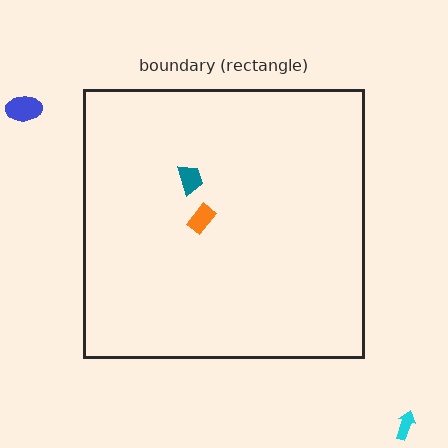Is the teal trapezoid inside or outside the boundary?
Inside.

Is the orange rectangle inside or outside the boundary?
Inside.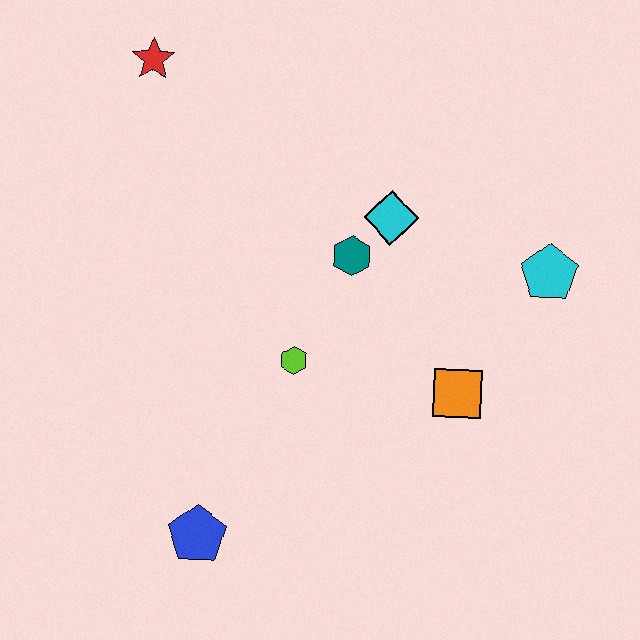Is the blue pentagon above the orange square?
No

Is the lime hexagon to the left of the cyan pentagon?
Yes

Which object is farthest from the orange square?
The red star is farthest from the orange square.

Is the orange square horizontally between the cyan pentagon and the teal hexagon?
Yes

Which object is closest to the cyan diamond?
The teal hexagon is closest to the cyan diamond.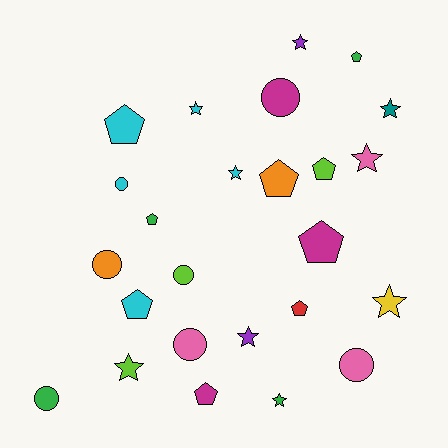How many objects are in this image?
There are 25 objects.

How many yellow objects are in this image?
There is 1 yellow object.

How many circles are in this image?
There are 7 circles.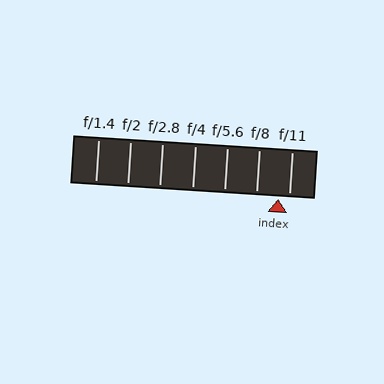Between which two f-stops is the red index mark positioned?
The index mark is between f/8 and f/11.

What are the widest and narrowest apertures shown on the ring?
The widest aperture shown is f/1.4 and the narrowest is f/11.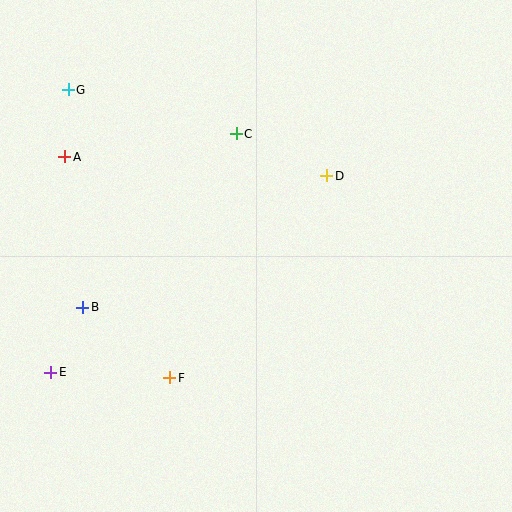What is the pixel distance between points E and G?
The distance between E and G is 283 pixels.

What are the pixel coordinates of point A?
Point A is at (65, 157).